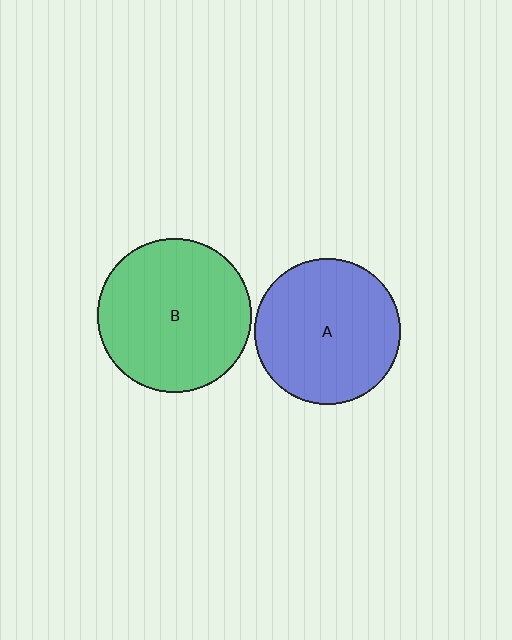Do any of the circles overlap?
No, none of the circles overlap.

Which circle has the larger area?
Circle B (green).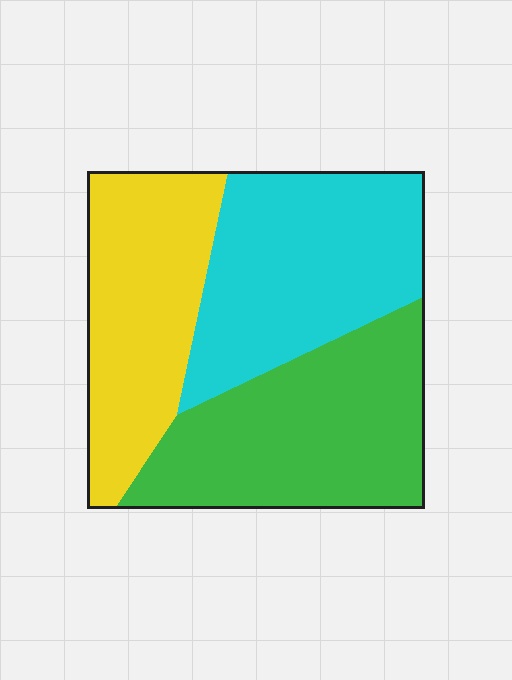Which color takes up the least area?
Yellow, at roughly 30%.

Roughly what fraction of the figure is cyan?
Cyan covers 35% of the figure.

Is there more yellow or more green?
Green.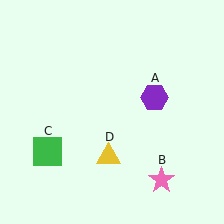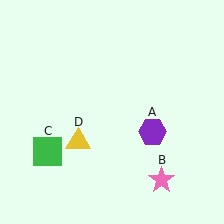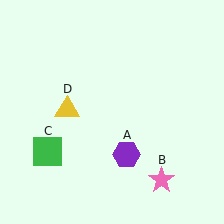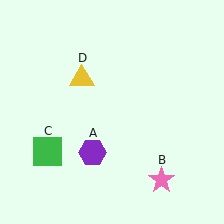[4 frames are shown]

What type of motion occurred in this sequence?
The purple hexagon (object A), yellow triangle (object D) rotated clockwise around the center of the scene.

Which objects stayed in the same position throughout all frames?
Pink star (object B) and green square (object C) remained stationary.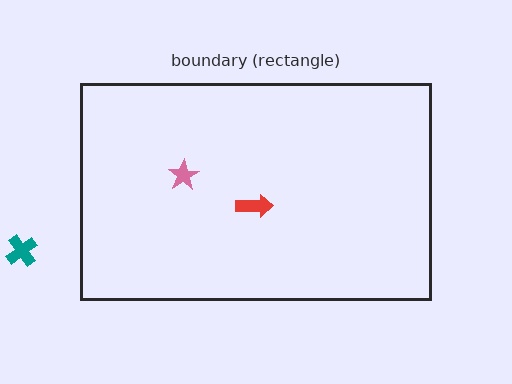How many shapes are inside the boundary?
2 inside, 1 outside.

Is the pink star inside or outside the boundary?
Inside.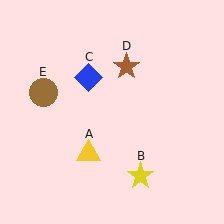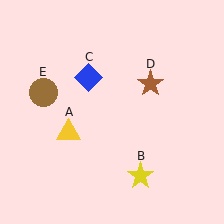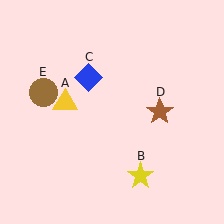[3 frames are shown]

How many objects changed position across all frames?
2 objects changed position: yellow triangle (object A), brown star (object D).